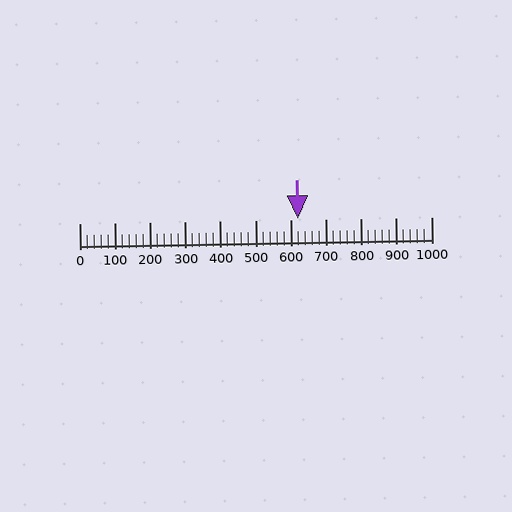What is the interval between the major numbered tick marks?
The major tick marks are spaced 100 units apart.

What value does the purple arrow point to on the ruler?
The purple arrow points to approximately 620.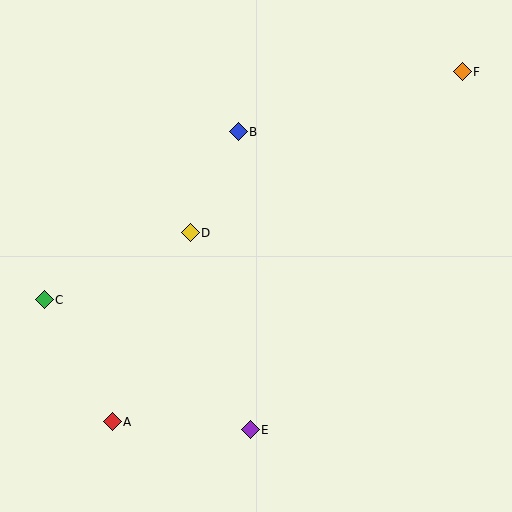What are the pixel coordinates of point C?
Point C is at (44, 300).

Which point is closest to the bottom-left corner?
Point A is closest to the bottom-left corner.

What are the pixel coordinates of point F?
Point F is at (462, 71).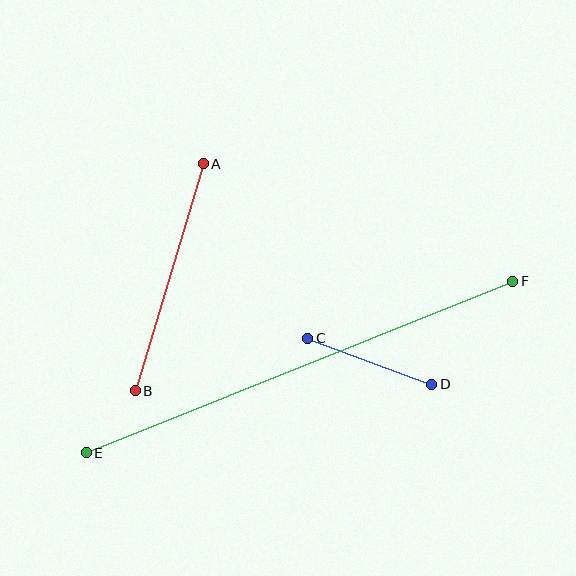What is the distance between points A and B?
The distance is approximately 237 pixels.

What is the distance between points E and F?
The distance is approximately 460 pixels.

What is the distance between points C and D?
The distance is approximately 132 pixels.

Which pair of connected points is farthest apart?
Points E and F are farthest apart.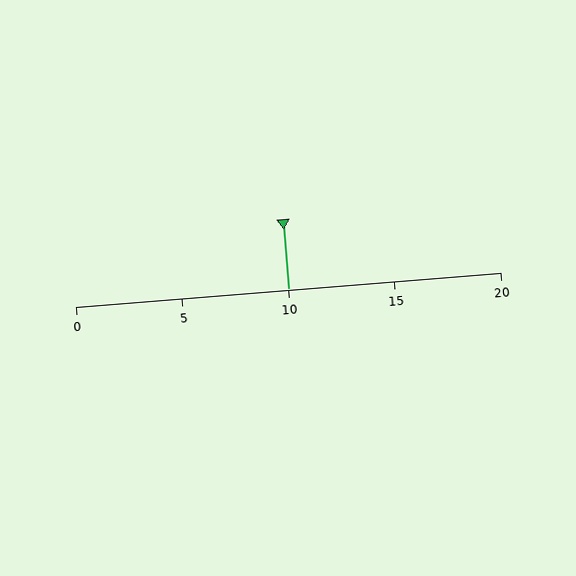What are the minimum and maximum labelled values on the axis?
The axis runs from 0 to 20.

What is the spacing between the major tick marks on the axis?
The major ticks are spaced 5 apart.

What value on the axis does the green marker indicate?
The marker indicates approximately 10.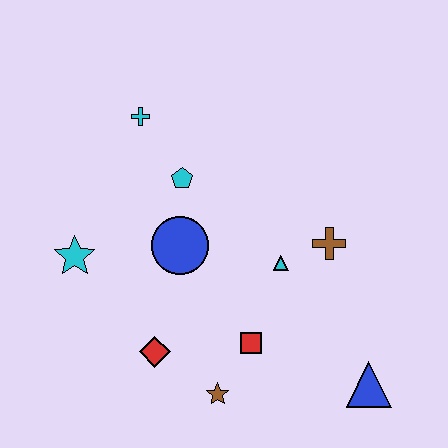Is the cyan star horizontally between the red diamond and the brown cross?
No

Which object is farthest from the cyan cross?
The blue triangle is farthest from the cyan cross.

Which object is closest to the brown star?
The red square is closest to the brown star.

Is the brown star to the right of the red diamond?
Yes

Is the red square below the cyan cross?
Yes